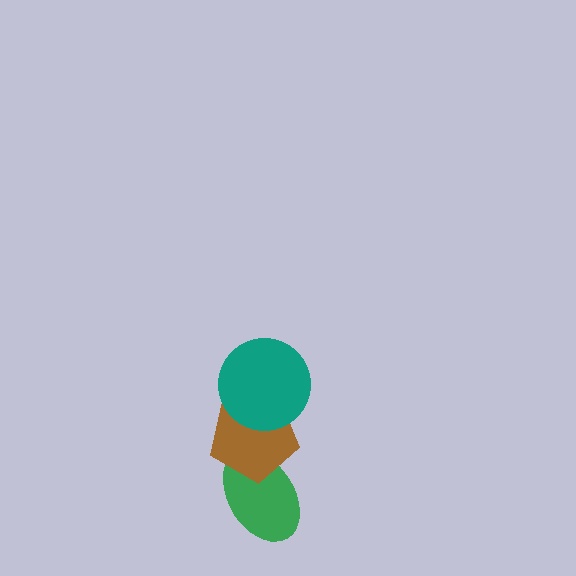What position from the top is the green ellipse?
The green ellipse is 3rd from the top.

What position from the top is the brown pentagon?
The brown pentagon is 2nd from the top.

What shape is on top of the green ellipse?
The brown pentagon is on top of the green ellipse.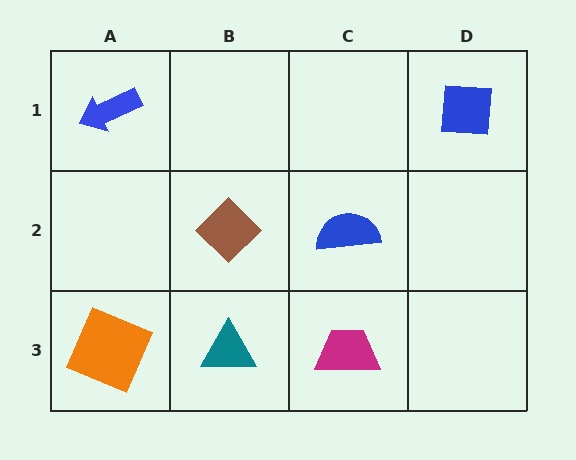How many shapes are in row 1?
2 shapes.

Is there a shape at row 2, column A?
No, that cell is empty.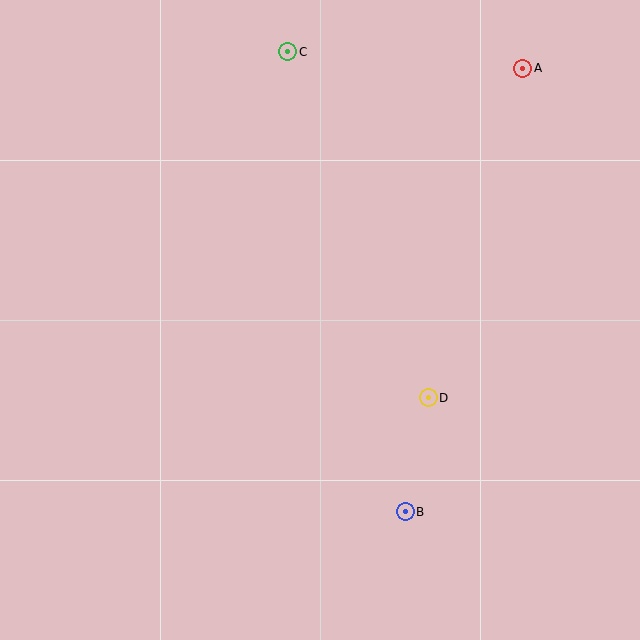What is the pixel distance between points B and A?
The distance between B and A is 459 pixels.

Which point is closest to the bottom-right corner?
Point B is closest to the bottom-right corner.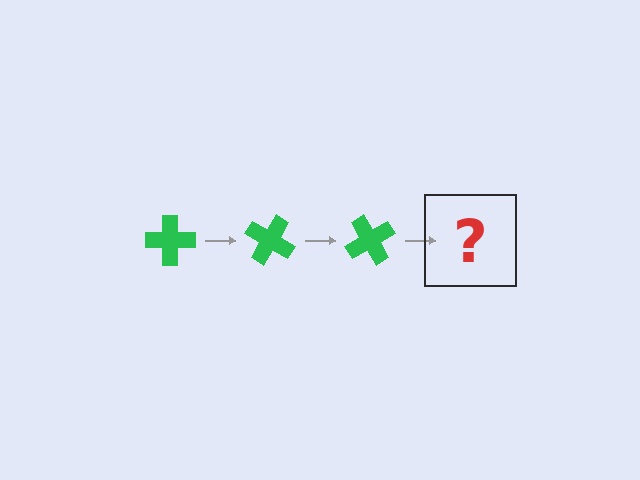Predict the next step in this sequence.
The next step is a green cross rotated 90 degrees.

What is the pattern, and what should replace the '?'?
The pattern is that the cross rotates 30 degrees each step. The '?' should be a green cross rotated 90 degrees.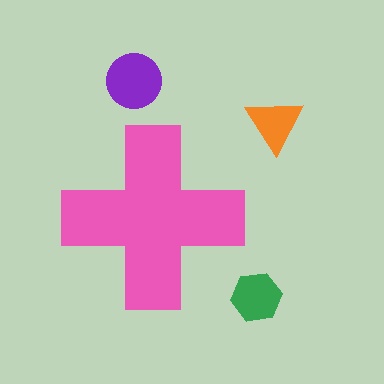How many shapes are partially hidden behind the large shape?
0 shapes are partially hidden.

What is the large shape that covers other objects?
A pink cross.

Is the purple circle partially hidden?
No, the purple circle is fully visible.